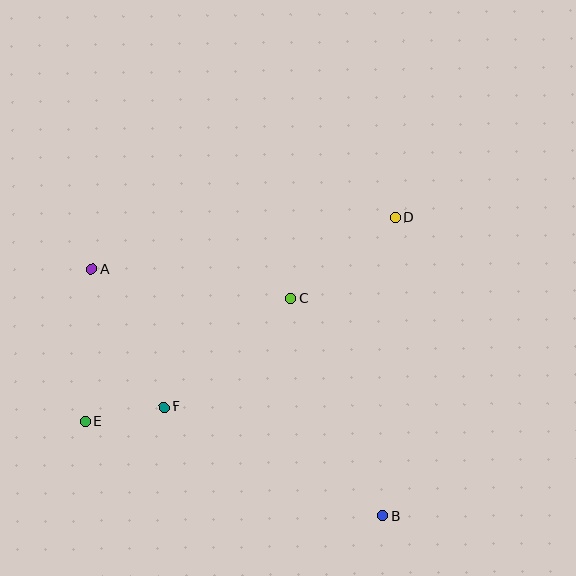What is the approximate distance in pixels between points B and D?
The distance between B and D is approximately 298 pixels.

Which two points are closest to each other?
Points E and F are closest to each other.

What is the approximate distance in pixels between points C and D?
The distance between C and D is approximately 132 pixels.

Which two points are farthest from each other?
Points A and B are farthest from each other.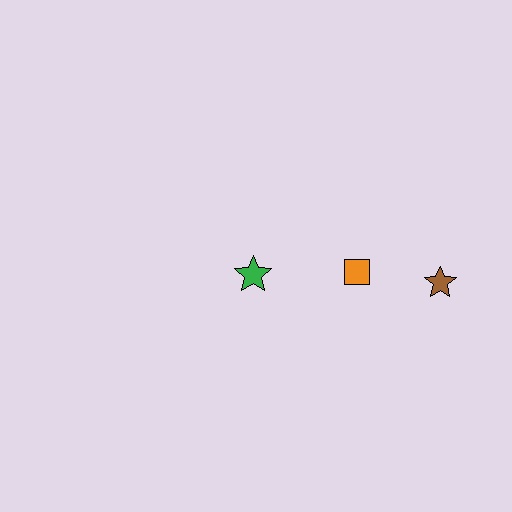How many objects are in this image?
There are 3 objects.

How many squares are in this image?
There is 1 square.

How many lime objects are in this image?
There are no lime objects.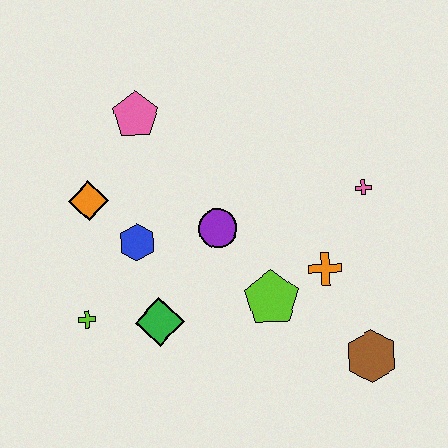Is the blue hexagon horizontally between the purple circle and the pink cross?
No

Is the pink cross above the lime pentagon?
Yes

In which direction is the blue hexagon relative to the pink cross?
The blue hexagon is to the left of the pink cross.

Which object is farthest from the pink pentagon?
The brown hexagon is farthest from the pink pentagon.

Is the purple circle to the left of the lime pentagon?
Yes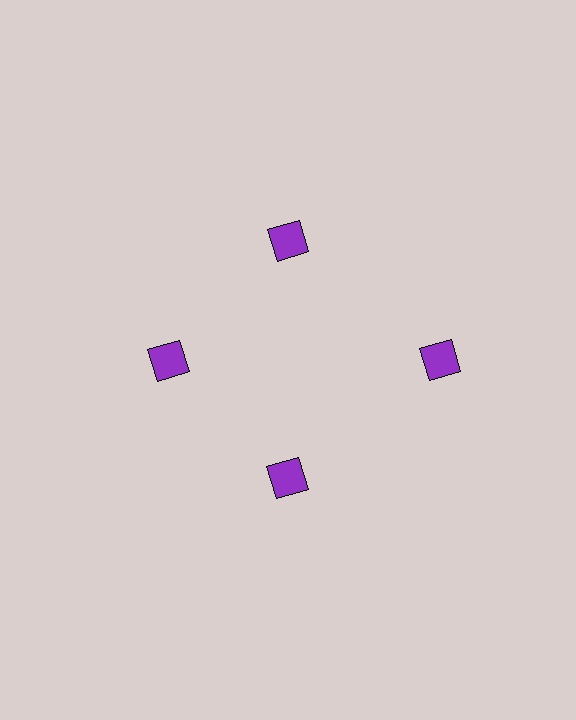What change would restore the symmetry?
The symmetry would be restored by moving it inward, back onto the ring so that all 4 squares sit at equal angles and equal distance from the center.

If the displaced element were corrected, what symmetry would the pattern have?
It would have 4-fold rotational symmetry — the pattern would map onto itself every 90 degrees.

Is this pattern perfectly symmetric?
No. The 4 purple squares are arranged in a ring, but one element near the 3 o'clock position is pushed outward from the center, breaking the 4-fold rotational symmetry.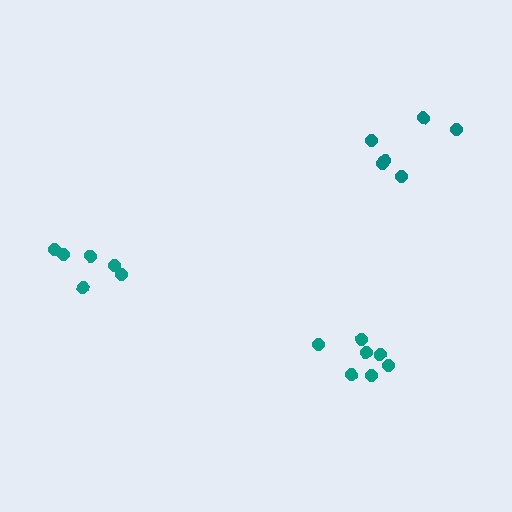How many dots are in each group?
Group 1: 6 dots, Group 2: 7 dots, Group 3: 6 dots (19 total).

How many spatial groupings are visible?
There are 3 spatial groupings.